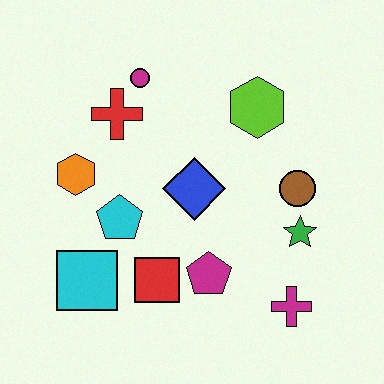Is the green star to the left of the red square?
No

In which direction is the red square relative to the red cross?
The red square is below the red cross.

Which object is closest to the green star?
The brown circle is closest to the green star.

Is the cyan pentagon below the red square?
No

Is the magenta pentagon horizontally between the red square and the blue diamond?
No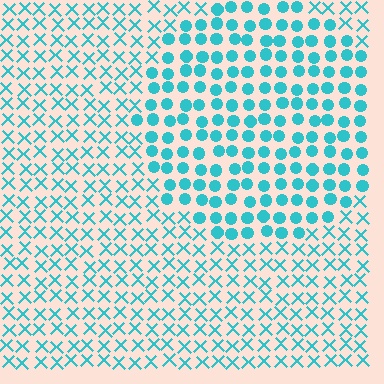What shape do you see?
I see a circle.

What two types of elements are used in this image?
The image uses circles inside the circle region and X marks outside it.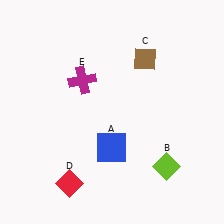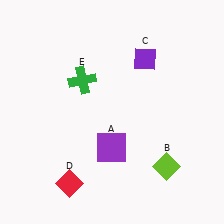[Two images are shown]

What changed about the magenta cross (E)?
In Image 1, E is magenta. In Image 2, it changed to green.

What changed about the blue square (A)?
In Image 1, A is blue. In Image 2, it changed to purple.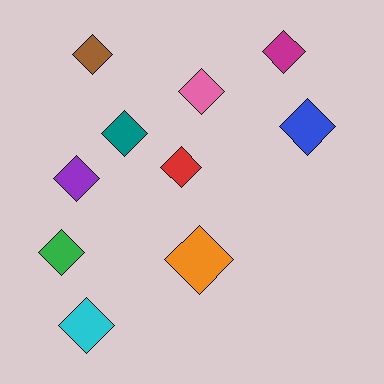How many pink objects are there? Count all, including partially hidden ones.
There is 1 pink object.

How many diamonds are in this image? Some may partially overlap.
There are 10 diamonds.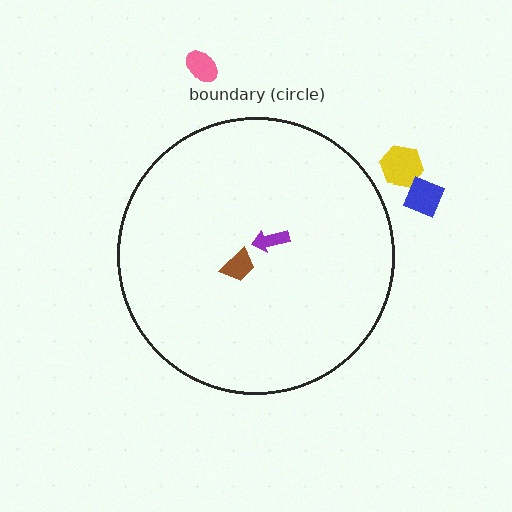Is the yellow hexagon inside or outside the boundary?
Outside.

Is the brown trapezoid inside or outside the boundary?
Inside.